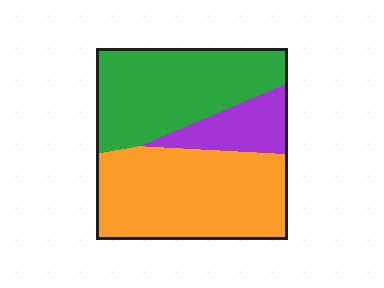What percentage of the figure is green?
Green covers 39% of the figure.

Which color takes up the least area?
Purple, at roughly 15%.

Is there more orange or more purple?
Orange.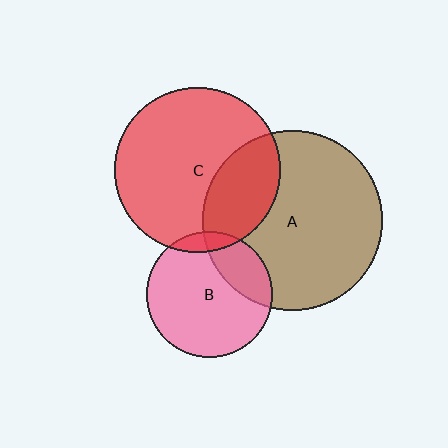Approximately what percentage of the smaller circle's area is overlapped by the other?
Approximately 30%.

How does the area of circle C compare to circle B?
Approximately 1.7 times.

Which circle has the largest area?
Circle A (brown).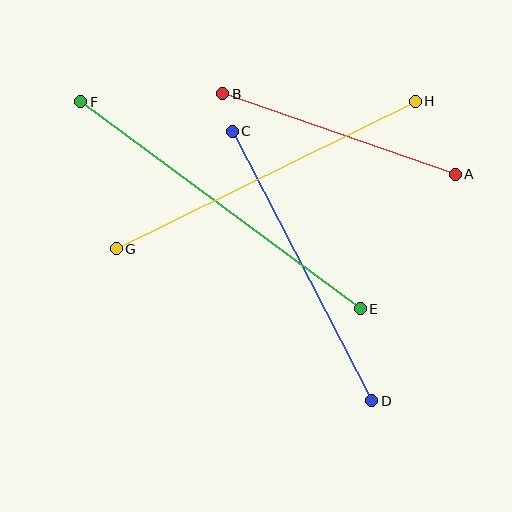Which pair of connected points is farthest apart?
Points E and F are farthest apart.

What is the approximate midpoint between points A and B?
The midpoint is at approximately (339, 134) pixels.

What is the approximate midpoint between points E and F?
The midpoint is at approximately (221, 205) pixels.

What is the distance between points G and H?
The distance is approximately 334 pixels.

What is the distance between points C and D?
The distance is approximately 303 pixels.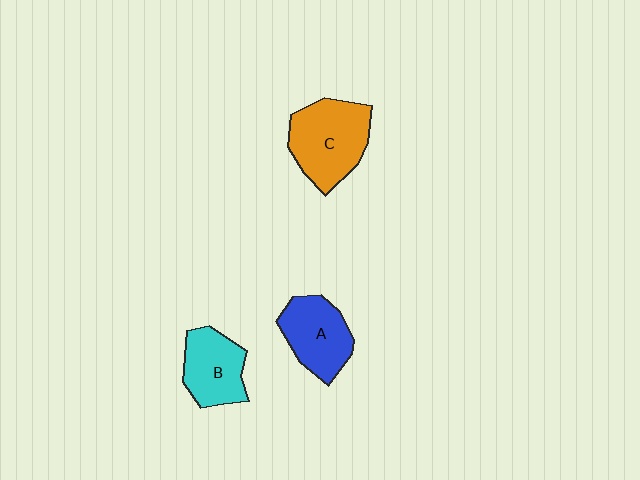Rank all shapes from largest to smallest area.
From largest to smallest: C (orange), A (blue), B (cyan).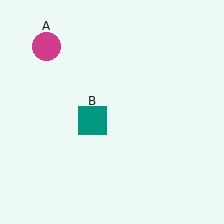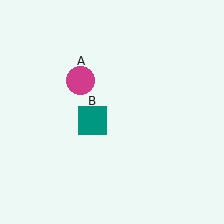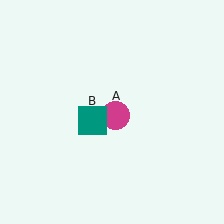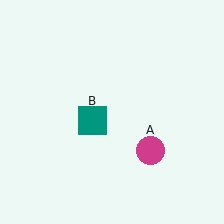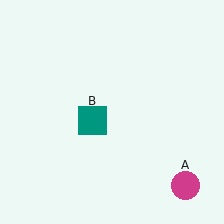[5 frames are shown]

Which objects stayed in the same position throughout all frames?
Teal square (object B) remained stationary.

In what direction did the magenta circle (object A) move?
The magenta circle (object A) moved down and to the right.